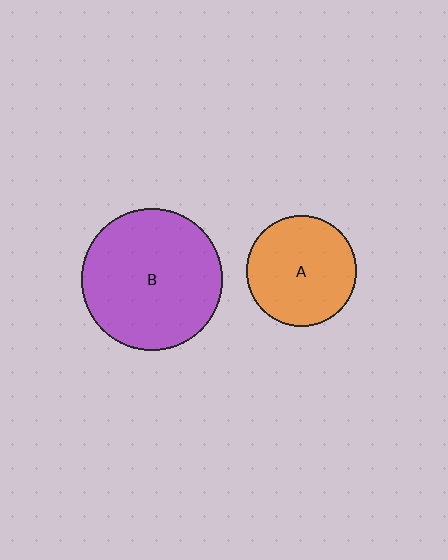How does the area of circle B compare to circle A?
Approximately 1.6 times.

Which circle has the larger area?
Circle B (purple).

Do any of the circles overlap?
No, none of the circles overlap.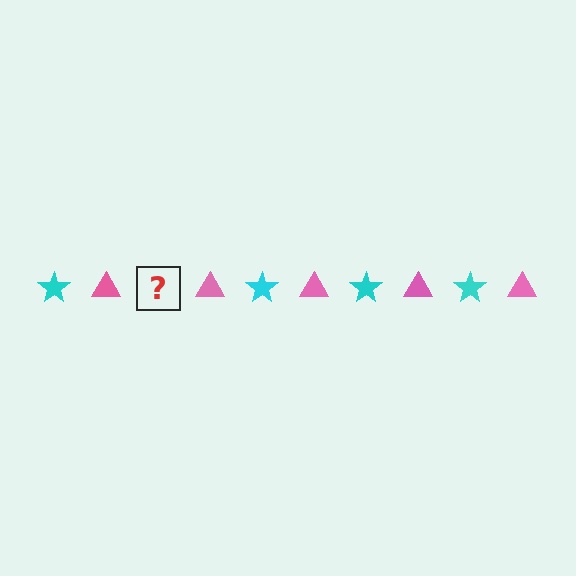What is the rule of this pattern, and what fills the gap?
The rule is that the pattern alternates between cyan star and pink triangle. The gap should be filled with a cyan star.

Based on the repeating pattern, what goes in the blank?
The blank should be a cyan star.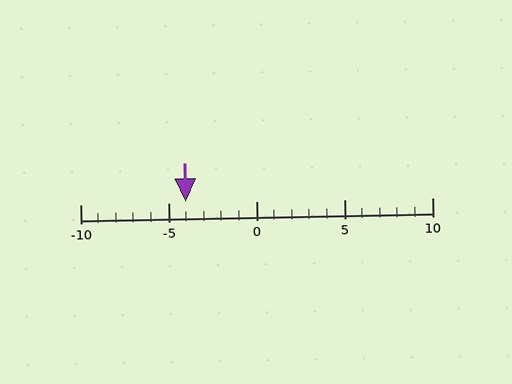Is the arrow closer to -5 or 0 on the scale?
The arrow is closer to -5.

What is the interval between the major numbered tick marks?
The major tick marks are spaced 5 units apart.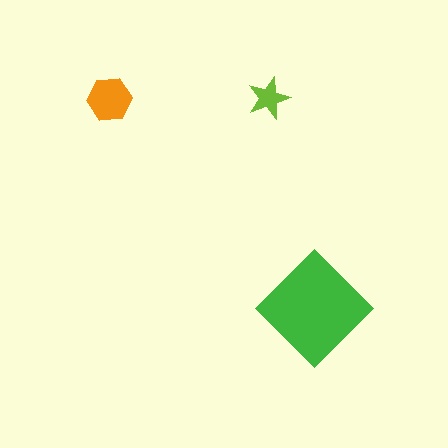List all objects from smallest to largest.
The lime star, the orange hexagon, the green diamond.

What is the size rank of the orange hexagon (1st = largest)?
2nd.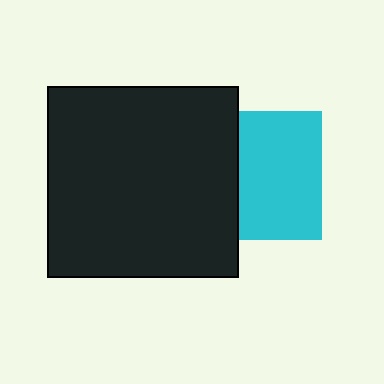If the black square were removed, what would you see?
You would see the complete cyan square.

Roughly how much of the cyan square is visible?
About half of it is visible (roughly 64%).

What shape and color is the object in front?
The object in front is a black square.